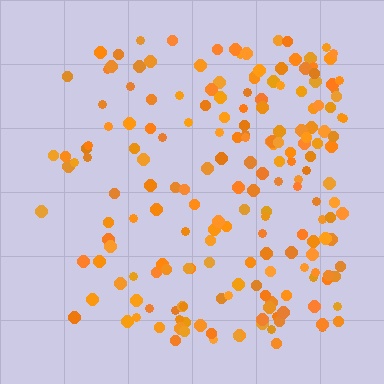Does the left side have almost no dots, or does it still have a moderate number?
Still a moderate number, just noticeably fewer than the right.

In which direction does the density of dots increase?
From left to right, with the right side densest.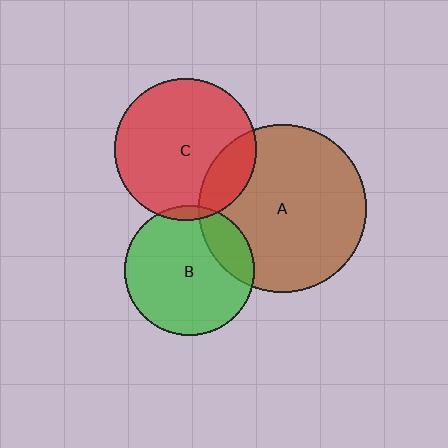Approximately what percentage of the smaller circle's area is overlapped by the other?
Approximately 20%.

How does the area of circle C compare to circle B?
Approximately 1.2 times.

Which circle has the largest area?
Circle A (brown).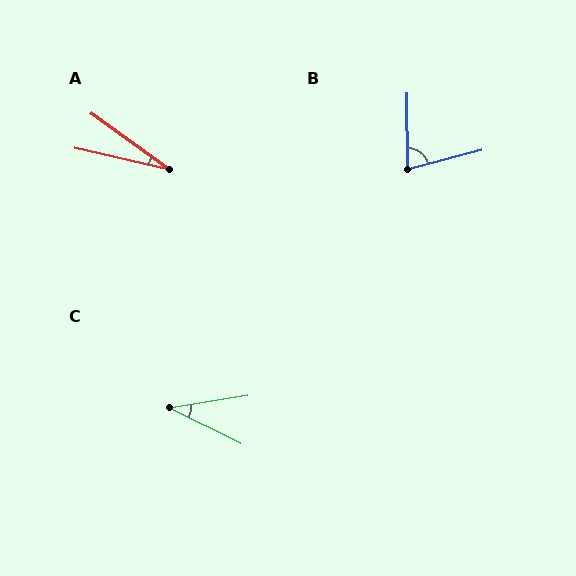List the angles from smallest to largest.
A (23°), C (36°), B (75°).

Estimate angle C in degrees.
Approximately 36 degrees.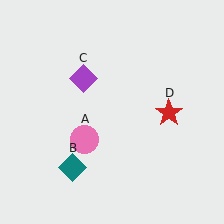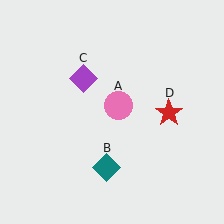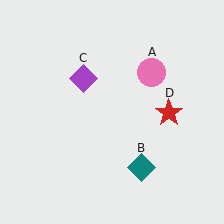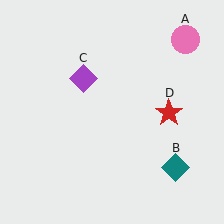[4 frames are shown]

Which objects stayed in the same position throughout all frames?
Purple diamond (object C) and red star (object D) remained stationary.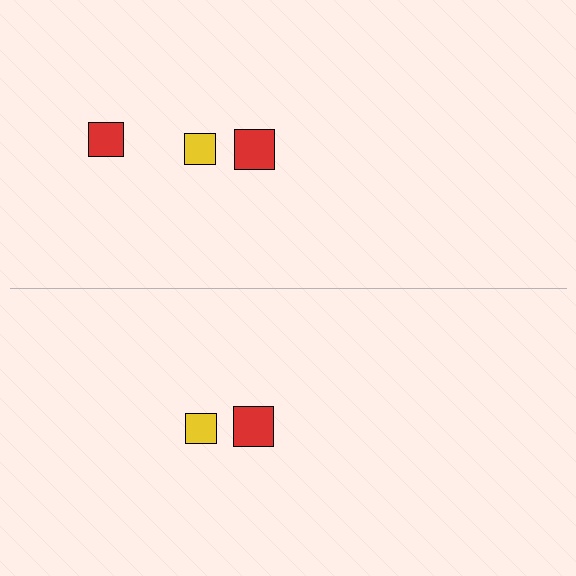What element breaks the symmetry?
A red square is missing from the bottom side.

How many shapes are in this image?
There are 5 shapes in this image.